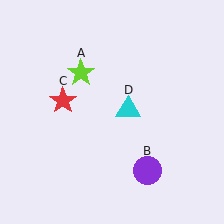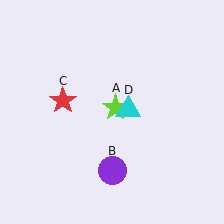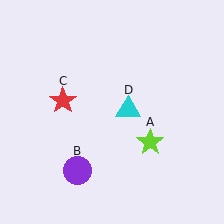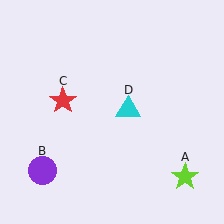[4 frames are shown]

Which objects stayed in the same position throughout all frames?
Red star (object C) and cyan triangle (object D) remained stationary.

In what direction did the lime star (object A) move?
The lime star (object A) moved down and to the right.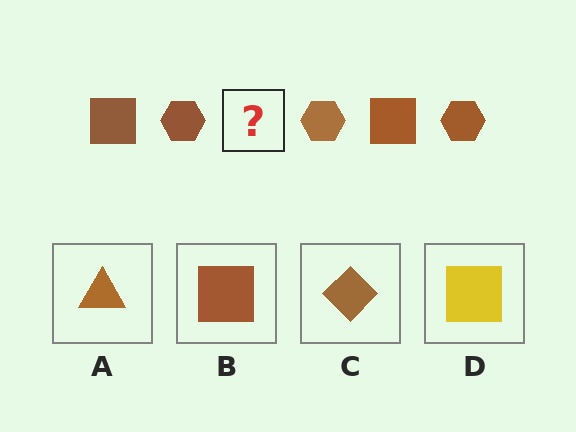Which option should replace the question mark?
Option B.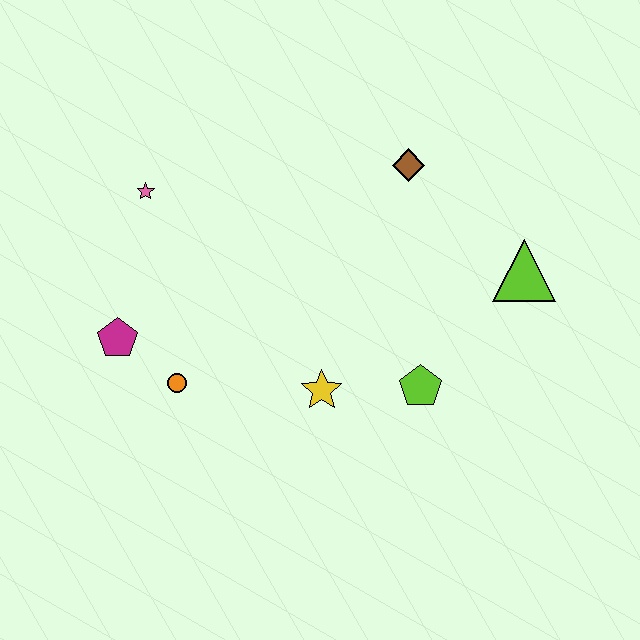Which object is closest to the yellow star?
The lime pentagon is closest to the yellow star.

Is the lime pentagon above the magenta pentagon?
No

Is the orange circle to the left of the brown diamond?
Yes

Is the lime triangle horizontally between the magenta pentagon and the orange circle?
No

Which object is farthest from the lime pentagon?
The pink star is farthest from the lime pentagon.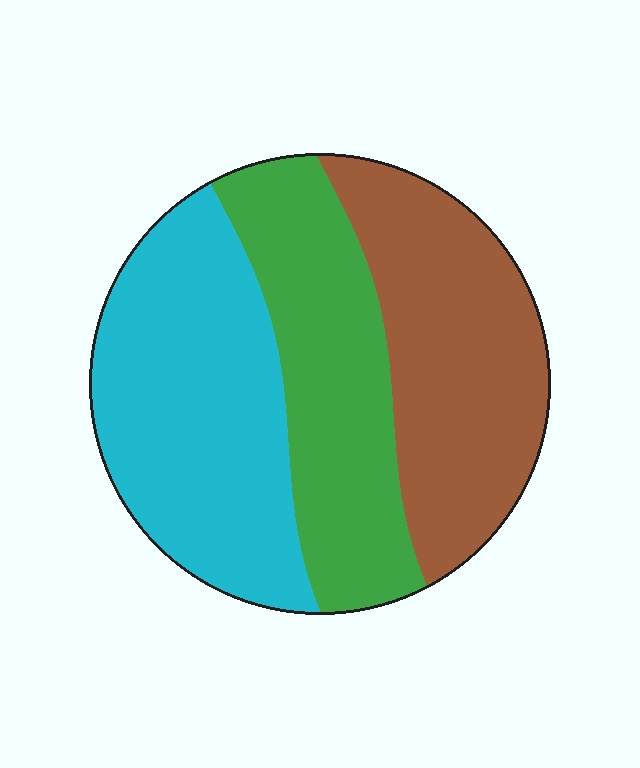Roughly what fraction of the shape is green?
Green covers 30% of the shape.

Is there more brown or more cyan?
Cyan.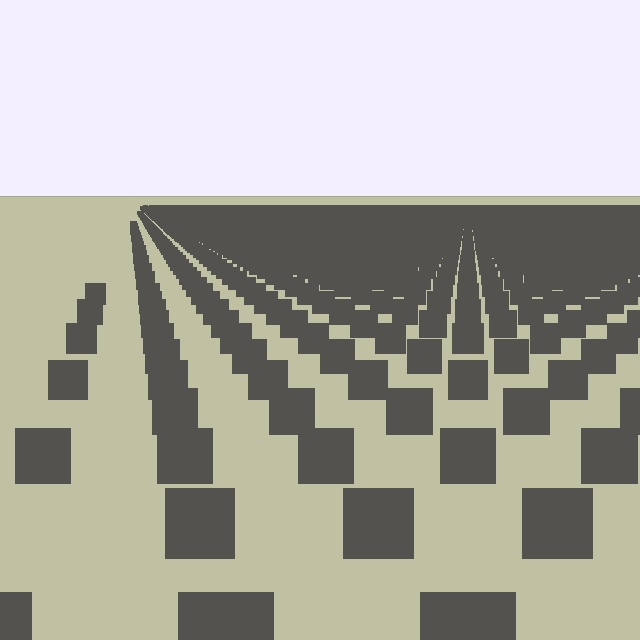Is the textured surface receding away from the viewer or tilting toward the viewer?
The surface is receding away from the viewer. Texture elements get smaller and denser toward the top.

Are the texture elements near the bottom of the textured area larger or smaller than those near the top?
Larger. Near the bottom, elements are closer to the viewer and appear at a bigger on-screen size.